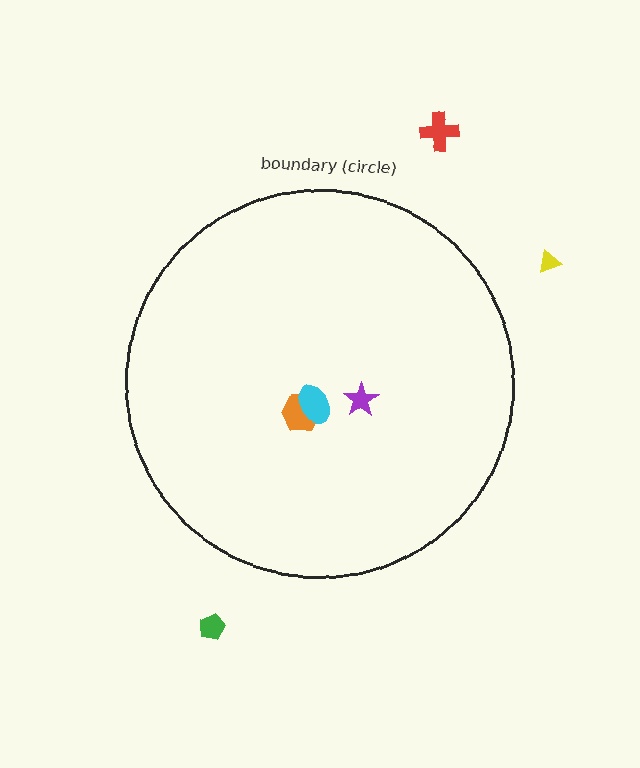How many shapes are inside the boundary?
3 inside, 3 outside.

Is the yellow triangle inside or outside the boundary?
Outside.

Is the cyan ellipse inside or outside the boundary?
Inside.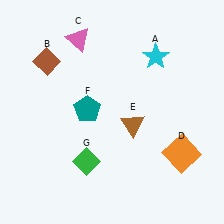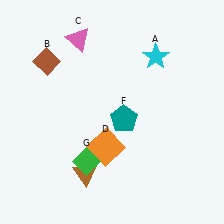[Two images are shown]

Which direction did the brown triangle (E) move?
The brown triangle (E) moved down.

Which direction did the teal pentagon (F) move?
The teal pentagon (F) moved right.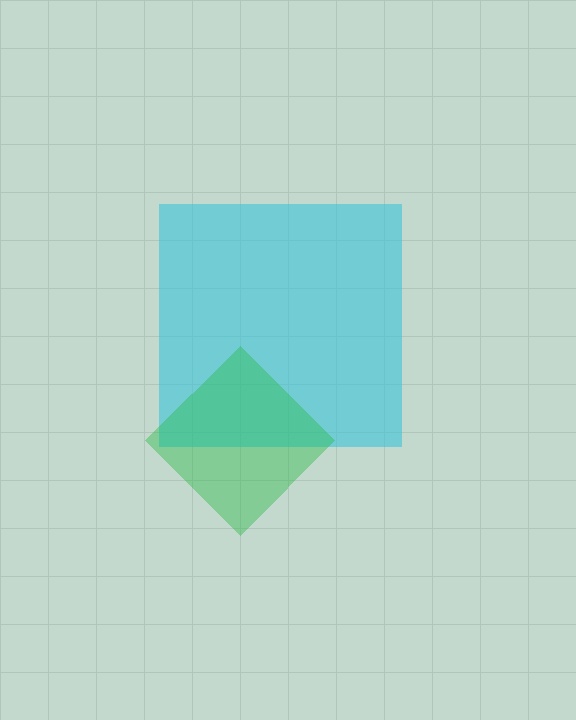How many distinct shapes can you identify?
There are 2 distinct shapes: a cyan square, a green diamond.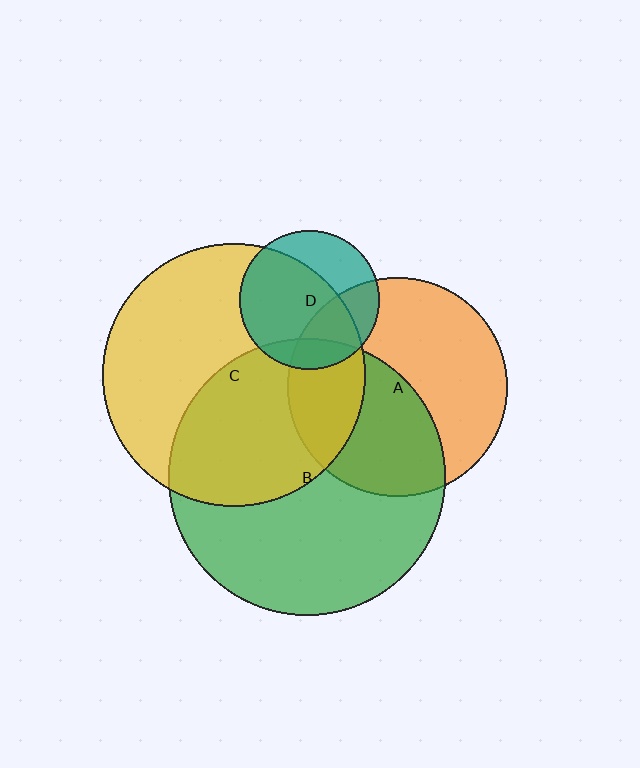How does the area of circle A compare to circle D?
Approximately 2.5 times.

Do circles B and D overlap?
Yes.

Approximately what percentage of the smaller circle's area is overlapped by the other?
Approximately 15%.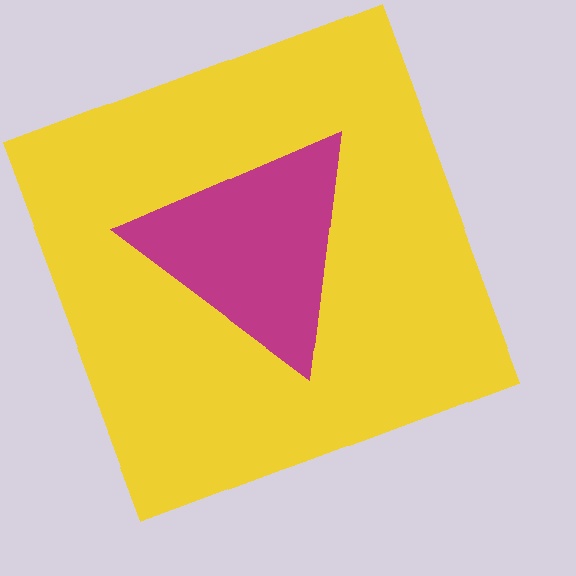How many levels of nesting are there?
2.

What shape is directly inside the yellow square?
The magenta triangle.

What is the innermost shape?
The magenta triangle.